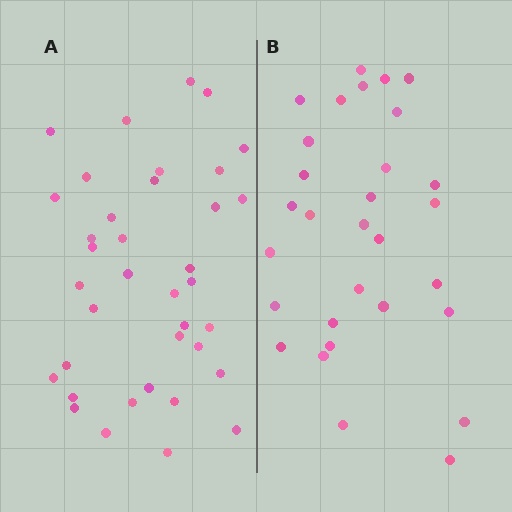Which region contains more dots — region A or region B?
Region A (the left region) has more dots.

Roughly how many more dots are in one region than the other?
Region A has roughly 8 or so more dots than region B.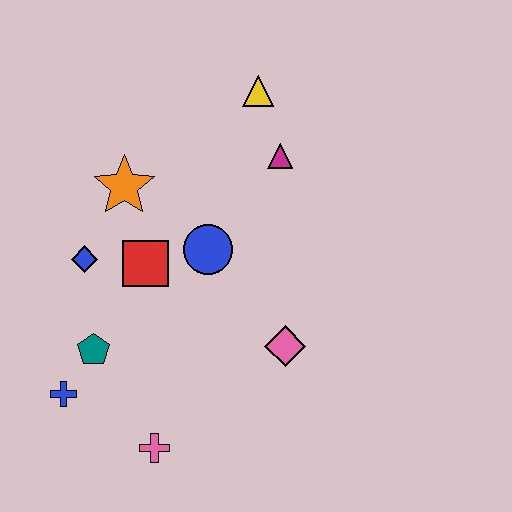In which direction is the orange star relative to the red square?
The orange star is above the red square.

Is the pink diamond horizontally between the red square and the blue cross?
No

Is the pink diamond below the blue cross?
No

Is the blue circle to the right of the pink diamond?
No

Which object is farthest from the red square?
The yellow triangle is farthest from the red square.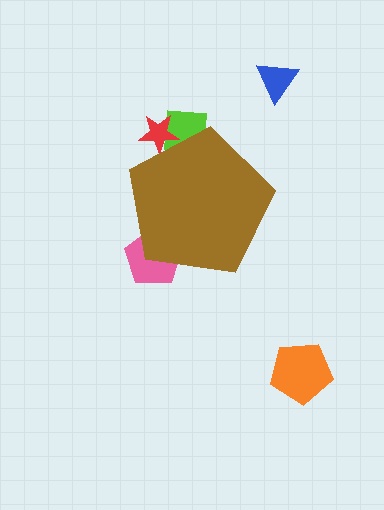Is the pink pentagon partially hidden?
Yes, the pink pentagon is partially hidden behind the brown pentagon.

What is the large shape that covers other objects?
A brown pentagon.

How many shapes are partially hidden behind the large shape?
3 shapes are partially hidden.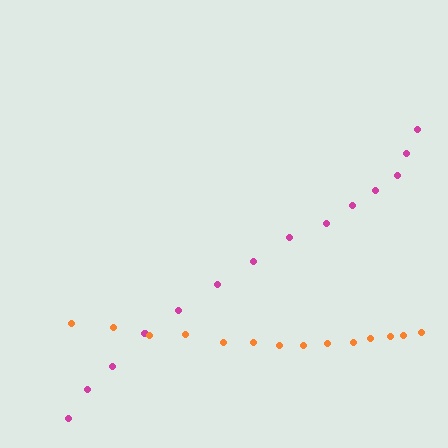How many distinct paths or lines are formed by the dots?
There are 2 distinct paths.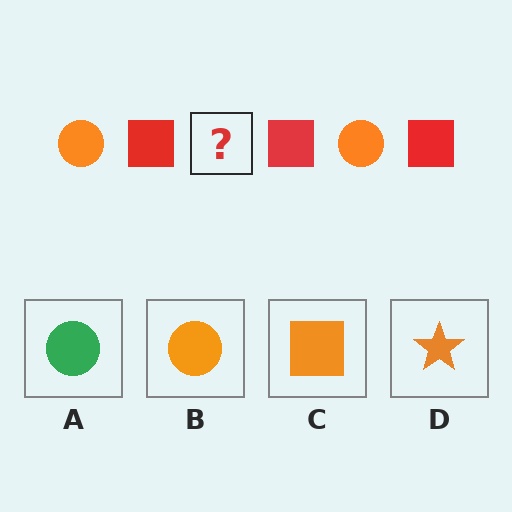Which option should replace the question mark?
Option B.